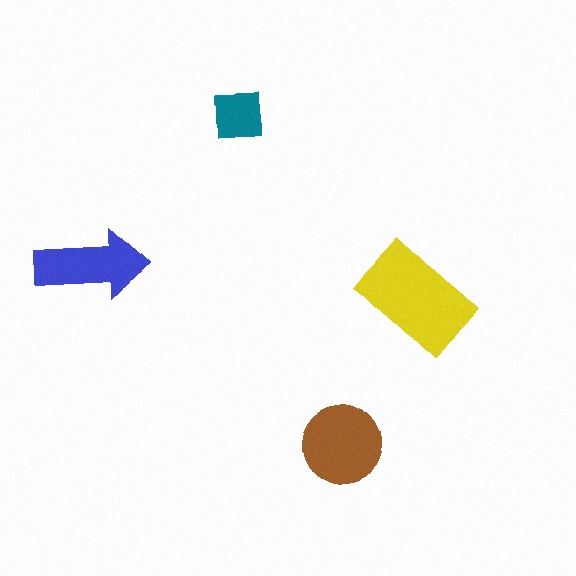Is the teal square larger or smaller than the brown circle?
Smaller.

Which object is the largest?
The yellow rectangle.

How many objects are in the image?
There are 4 objects in the image.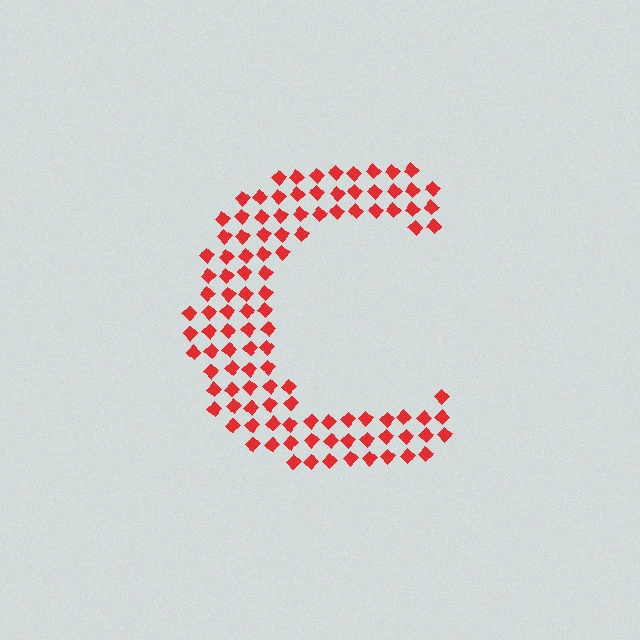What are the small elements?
The small elements are diamonds.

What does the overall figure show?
The overall figure shows the letter C.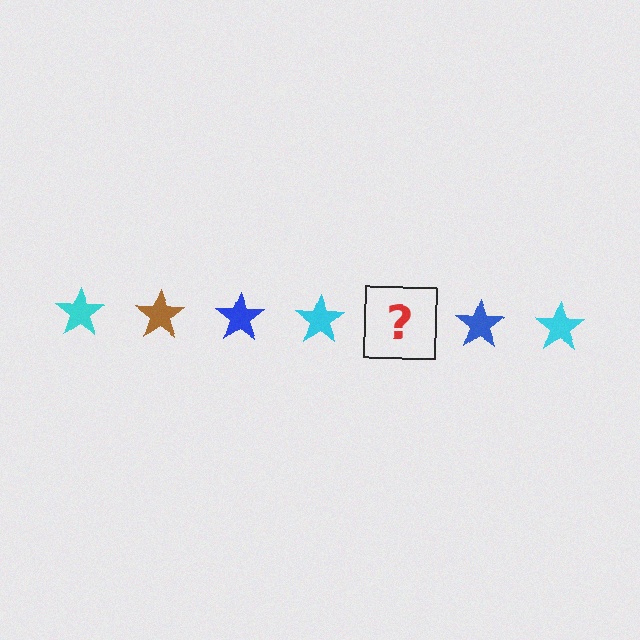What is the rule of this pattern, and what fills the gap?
The rule is that the pattern cycles through cyan, brown, blue stars. The gap should be filled with a brown star.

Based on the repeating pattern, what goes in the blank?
The blank should be a brown star.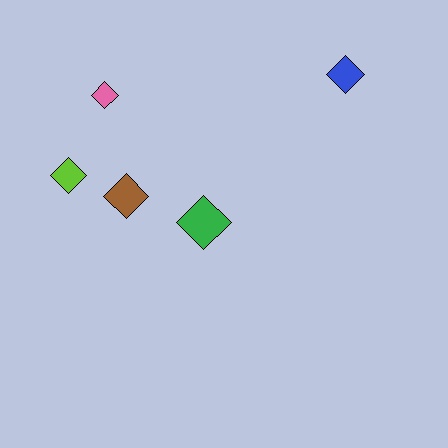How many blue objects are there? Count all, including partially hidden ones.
There is 1 blue object.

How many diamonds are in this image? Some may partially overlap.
There are 5 diamonds.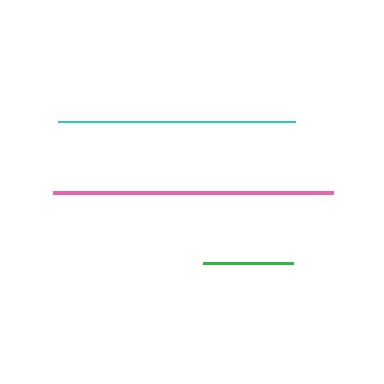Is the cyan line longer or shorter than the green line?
The cyan line is longer than the green line.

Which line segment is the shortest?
The green line is the shortest at approximately 90 pixels.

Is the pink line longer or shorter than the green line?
The pink line is longer than the green line.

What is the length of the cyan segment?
The cyan segment is approximately 237 pixels long.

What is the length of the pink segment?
The pink segment is approximately 280 pixels long.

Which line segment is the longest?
The pink line is the longest at approximately 280 pixels.